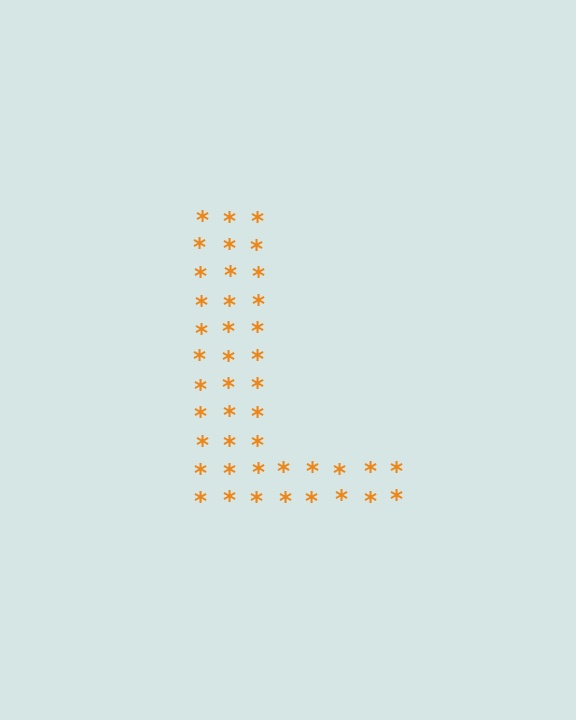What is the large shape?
The large shape is the letter L.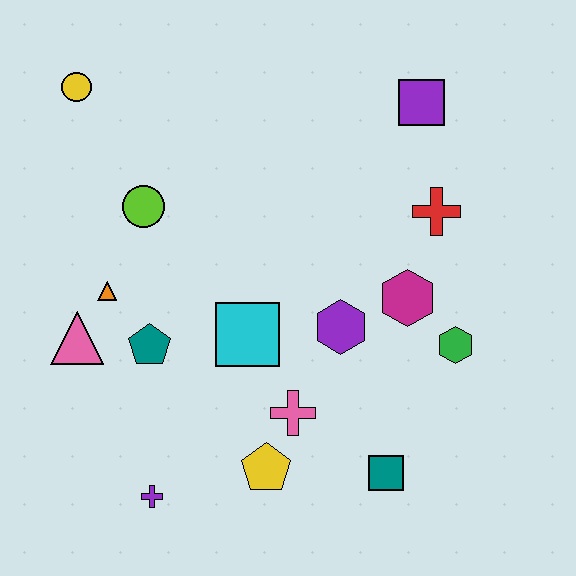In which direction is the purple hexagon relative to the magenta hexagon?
The purple hexagon is to the left of the magenta hexagon.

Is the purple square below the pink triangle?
No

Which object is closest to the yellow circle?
The lime circle is closest to the yellow circle.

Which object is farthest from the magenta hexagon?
The yellow circle is farthest from the magenta hexagon.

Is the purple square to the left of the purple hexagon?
No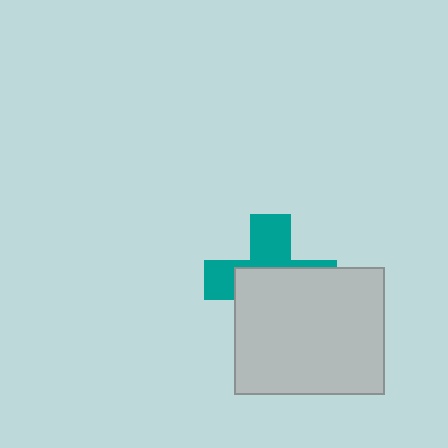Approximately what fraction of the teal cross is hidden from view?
Roughly 57% of the teal cross is hidden behind the light gray rectangle.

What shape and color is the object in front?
The object in front is a light gray rectangle.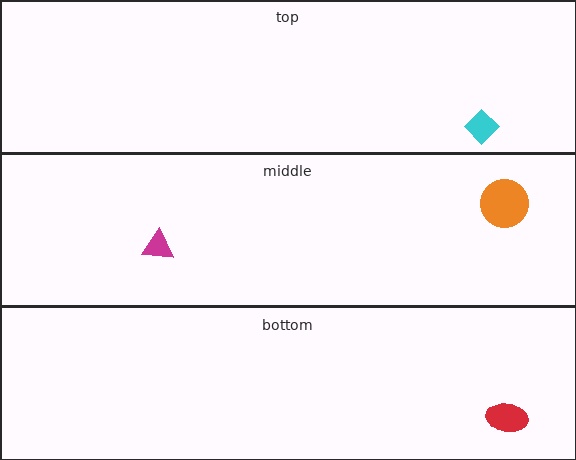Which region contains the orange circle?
The middle region.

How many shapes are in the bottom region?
1.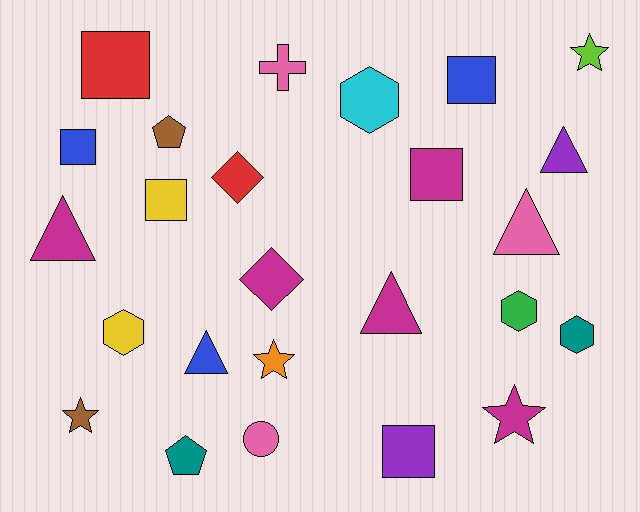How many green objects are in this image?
There is 1 green object.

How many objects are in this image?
There are 25 objects.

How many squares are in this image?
There are 6 squares.